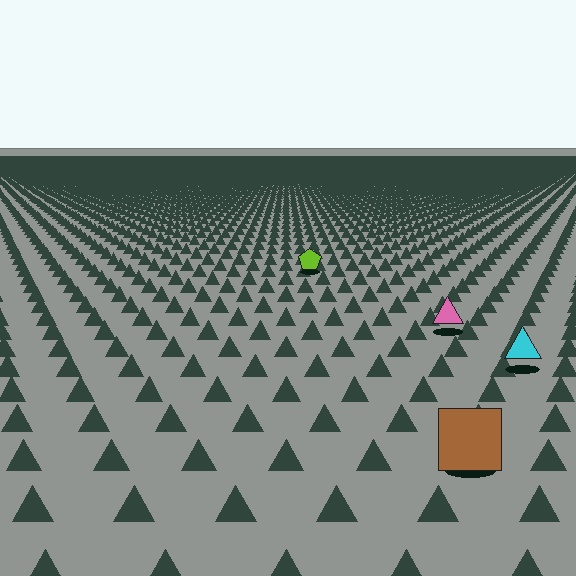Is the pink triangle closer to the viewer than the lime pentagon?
Yes. The pink triangle is closer — you can tell from the texture gradient: the ground texture is coarser near it.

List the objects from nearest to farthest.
From nearest to farthest: the brown square, the cyan triangle, the pink triangle, the lime pentagon.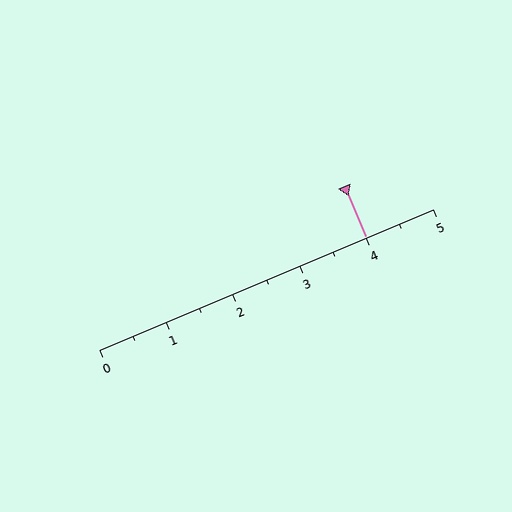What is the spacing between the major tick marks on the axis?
The major ticks are spaced 1 apart.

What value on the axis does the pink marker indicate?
The marker indicates approximately 4.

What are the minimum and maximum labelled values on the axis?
The axis runs from 0 to 5.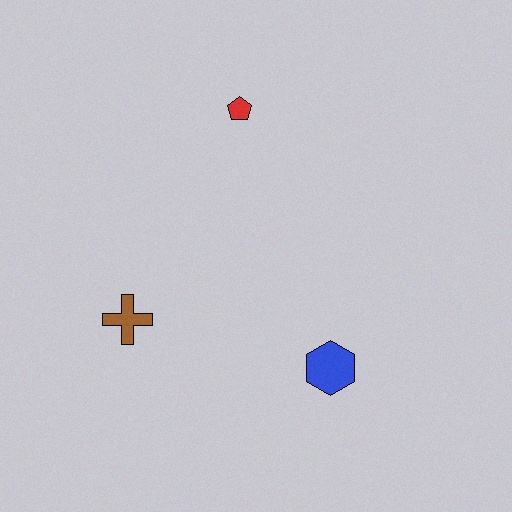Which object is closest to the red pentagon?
The brown cross is closest to the red pentagon.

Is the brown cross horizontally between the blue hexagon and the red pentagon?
No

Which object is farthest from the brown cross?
The red pentagon is farthest from the brown cross.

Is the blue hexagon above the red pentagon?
No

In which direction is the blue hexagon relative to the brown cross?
The blue hexagon is to the right of the brown cross.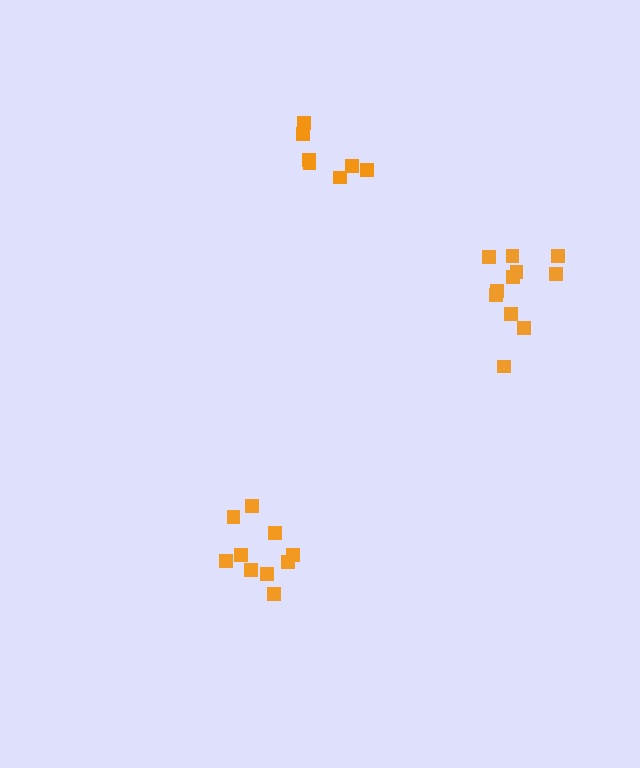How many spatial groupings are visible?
There are 3 spatial groupings.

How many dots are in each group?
Group 1: 10 dots, Group 2: 11 dots, Group 3: 7 dots (28 total).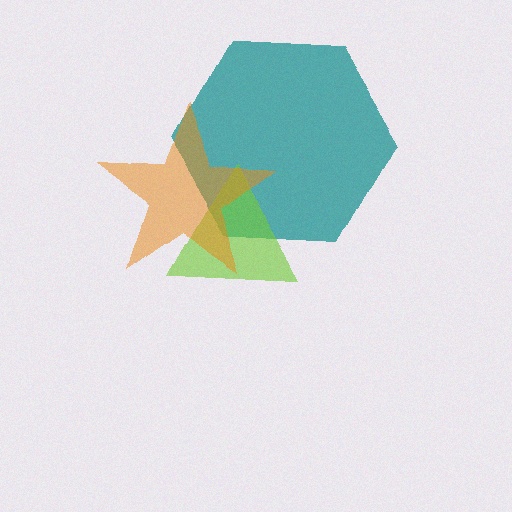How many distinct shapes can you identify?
There are 3 distinct shapes: a teal hexagon, a lime triangle, an orange star.